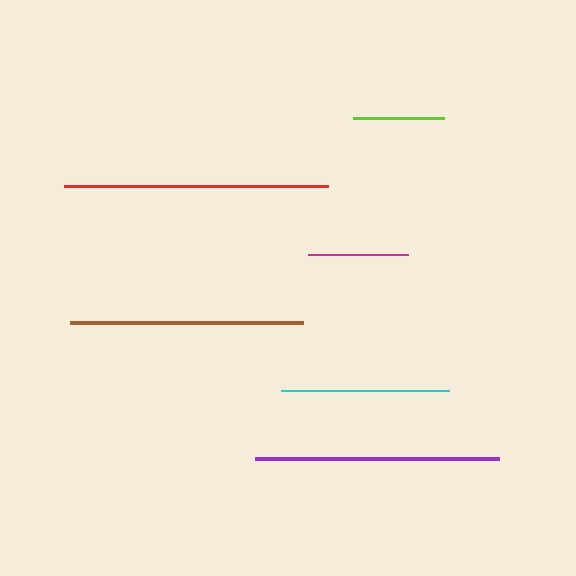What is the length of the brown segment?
The brown segment is approximately 233 pixels long.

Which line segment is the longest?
The red line is the longest at approximately 264 pixels.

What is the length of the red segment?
The red segment is approximately 264 pixels long.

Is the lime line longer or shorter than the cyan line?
The cyan line is longer than the lime line.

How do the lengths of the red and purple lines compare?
The red and purple lines are approximately the same length.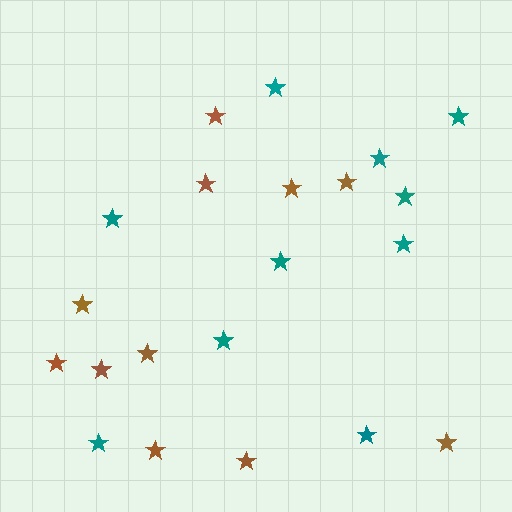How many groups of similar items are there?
There are 2 groups: one group of brown stars (11) and one group of teal stars (10).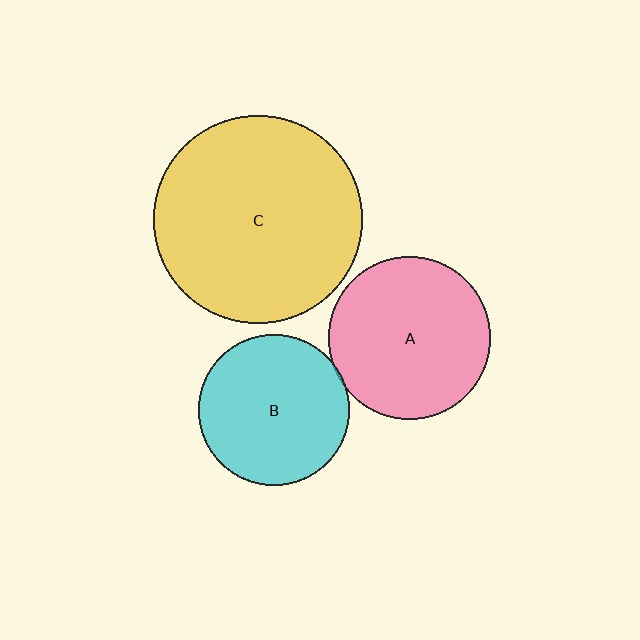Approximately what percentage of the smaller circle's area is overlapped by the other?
Approximately 5%.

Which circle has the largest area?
Circle C (yellow).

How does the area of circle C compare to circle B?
Approximately 1.9 times.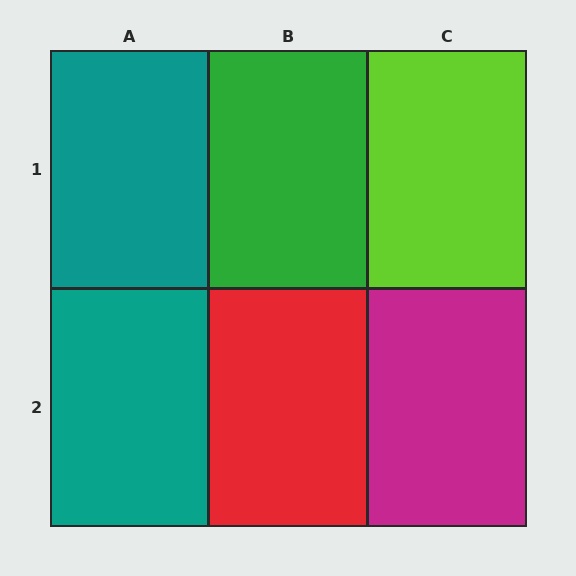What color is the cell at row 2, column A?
Teal.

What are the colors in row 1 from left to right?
Teal, green, lime.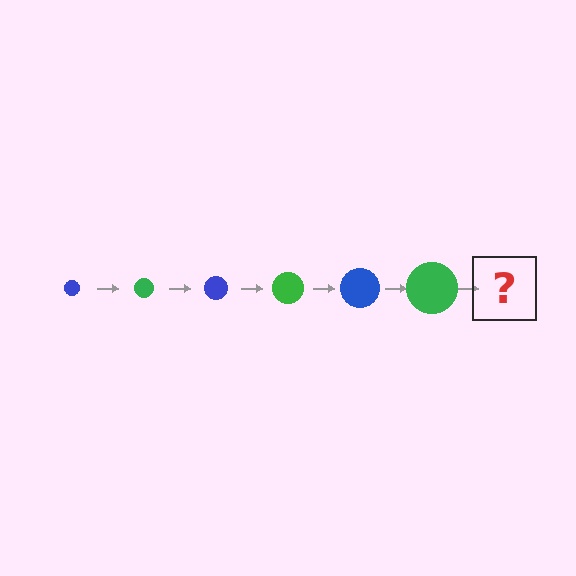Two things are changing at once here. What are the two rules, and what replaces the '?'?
The two rules are that the circle grows larger each step and the color cycles through blue and green. The '?' should be a blue circle, larger than the previous one.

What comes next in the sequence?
The next element should be a blue circle, larger than the previous one.